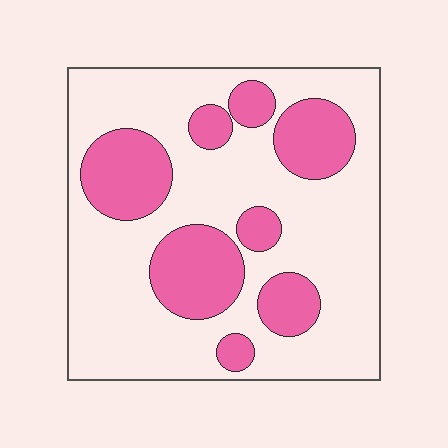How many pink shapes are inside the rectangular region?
8.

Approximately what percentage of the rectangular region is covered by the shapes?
Approximately 30%.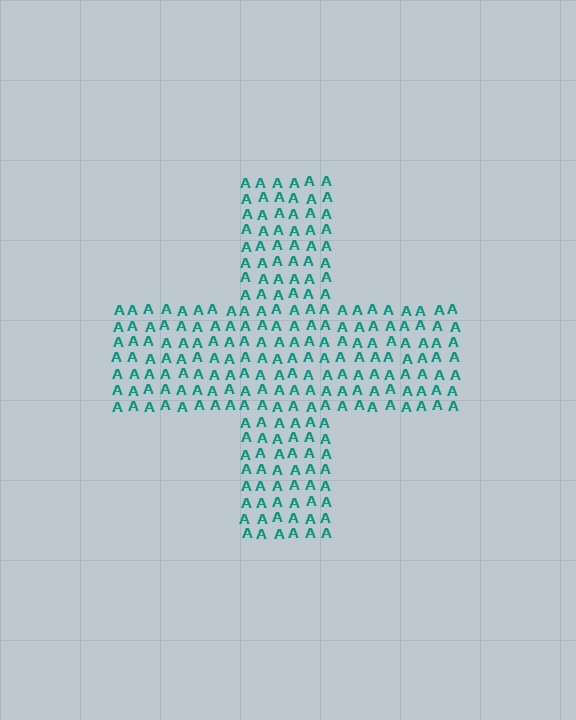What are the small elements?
The small elements are letter A's.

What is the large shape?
The large shape is a cross.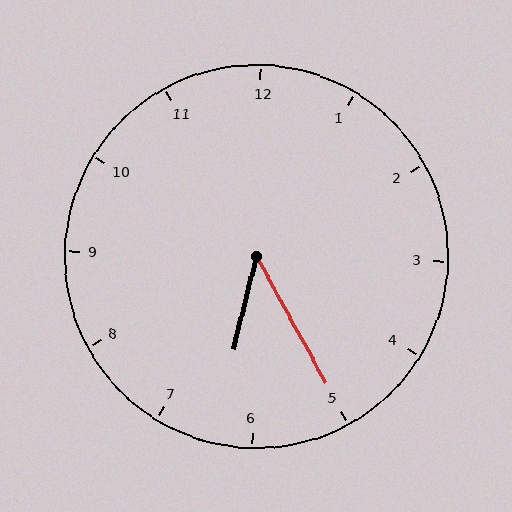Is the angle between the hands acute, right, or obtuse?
It is acute.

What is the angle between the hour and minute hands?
Approximately 42 degrees.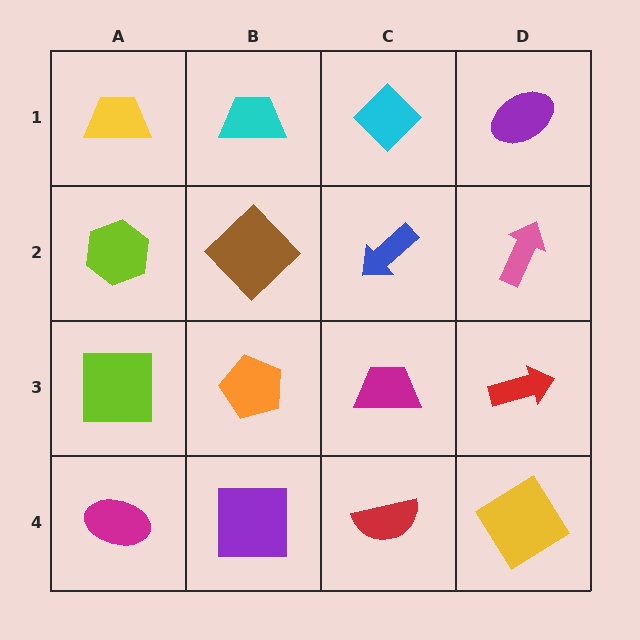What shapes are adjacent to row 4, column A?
A lime square (row 3, column A), a purple square (row 4, column B).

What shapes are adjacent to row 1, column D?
A pink arrow (row 2, column D), a cyan diamond (row 1, column C).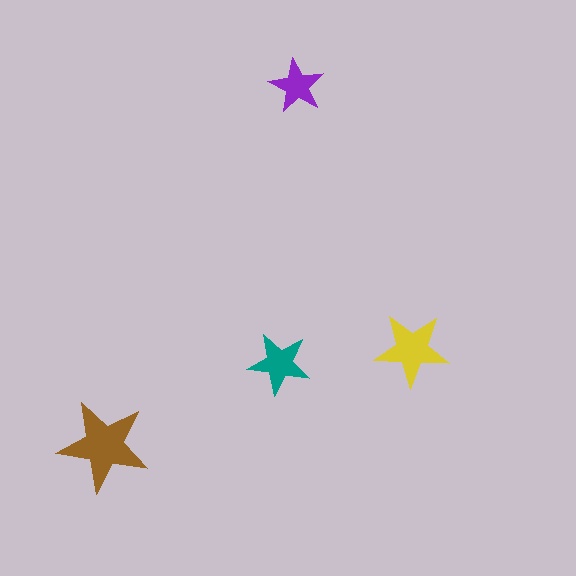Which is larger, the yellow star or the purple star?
The yellow one.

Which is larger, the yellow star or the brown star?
The brown one.